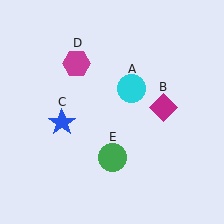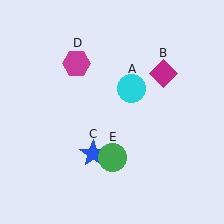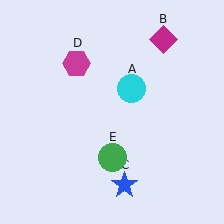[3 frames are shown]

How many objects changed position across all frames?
2 objects changed position: magenta diamond (object B), blue star (object C).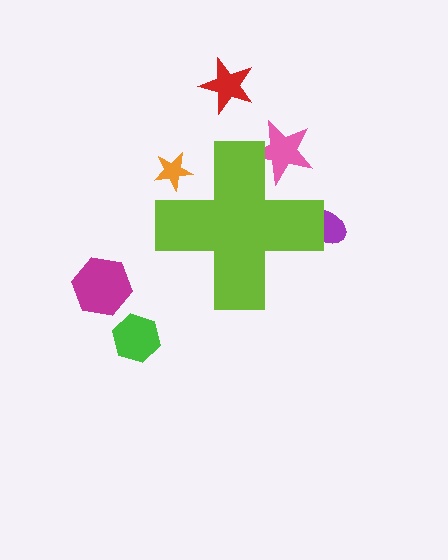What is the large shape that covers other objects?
A lime cross.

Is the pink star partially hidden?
Yes, the pink star is partially hidden behind the lime cross.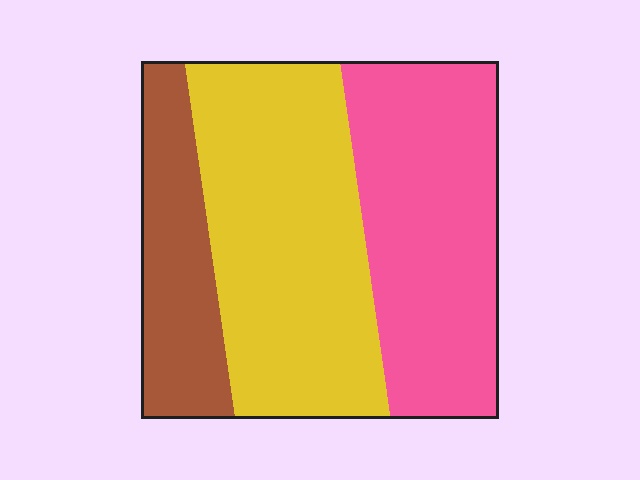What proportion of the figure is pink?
Pink takes up about three eighths (3/8) of the figure.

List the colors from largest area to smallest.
From largest to smallest: yellow, pink, brown.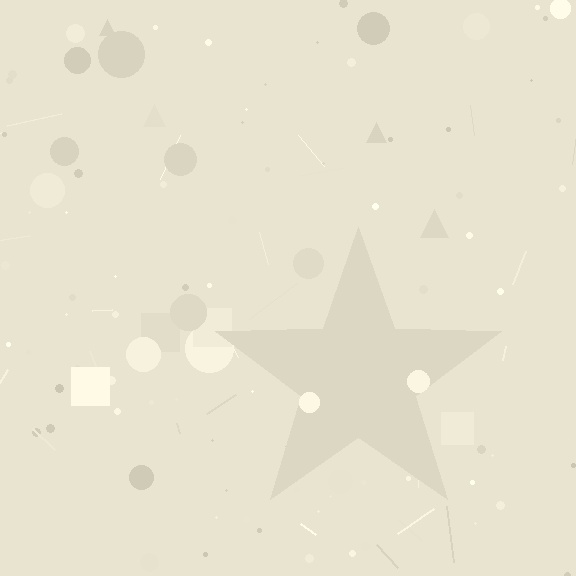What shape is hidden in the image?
A star is hidden in the image.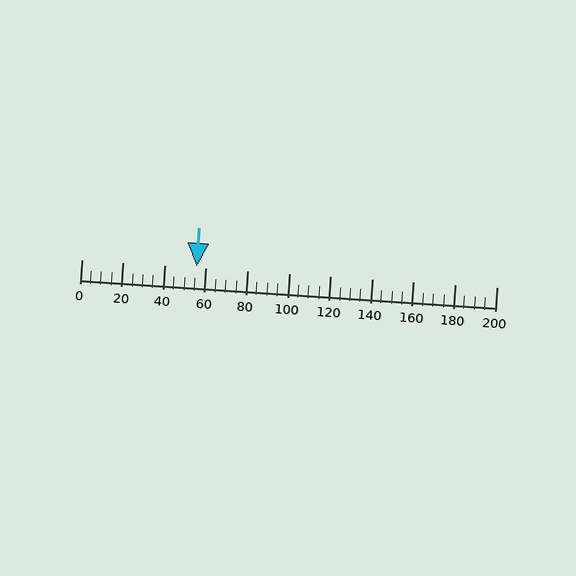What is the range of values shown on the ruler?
The ruler shows values from 0 to 200.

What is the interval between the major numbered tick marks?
The major tick marks are spaced 20 units apart.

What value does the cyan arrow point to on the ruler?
The cyan arrow points to approximately 56.